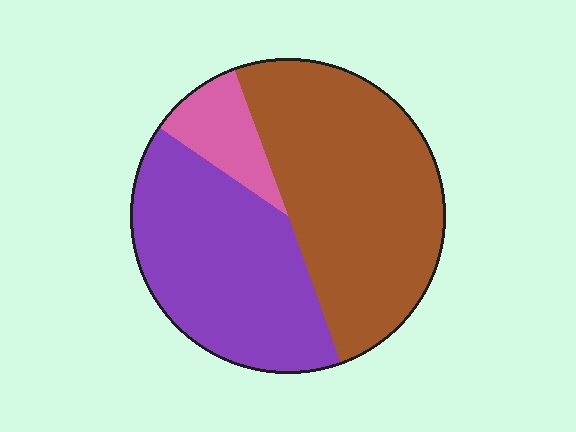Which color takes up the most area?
Brown, at roughly 50%.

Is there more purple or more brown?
Brown.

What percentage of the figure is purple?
Purple covers about 40% of the figure.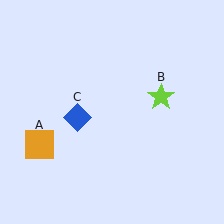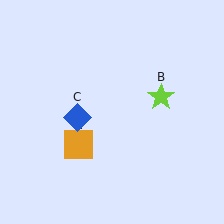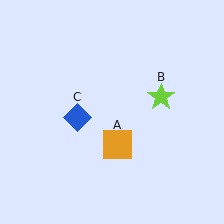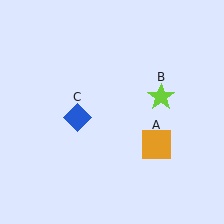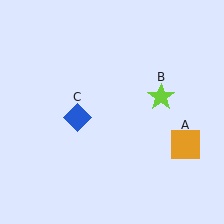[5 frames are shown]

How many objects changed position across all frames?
1 object changed position: orange square (object A).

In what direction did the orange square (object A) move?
The orange square (object A) moved right.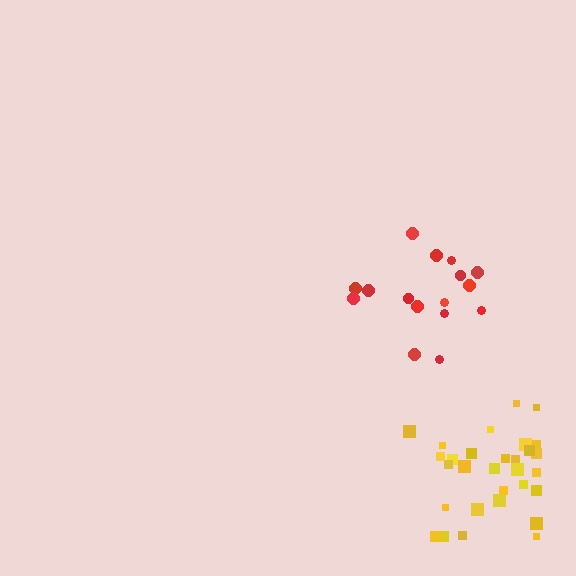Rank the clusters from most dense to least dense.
yellow, red.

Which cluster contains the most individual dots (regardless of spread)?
Yellow (30).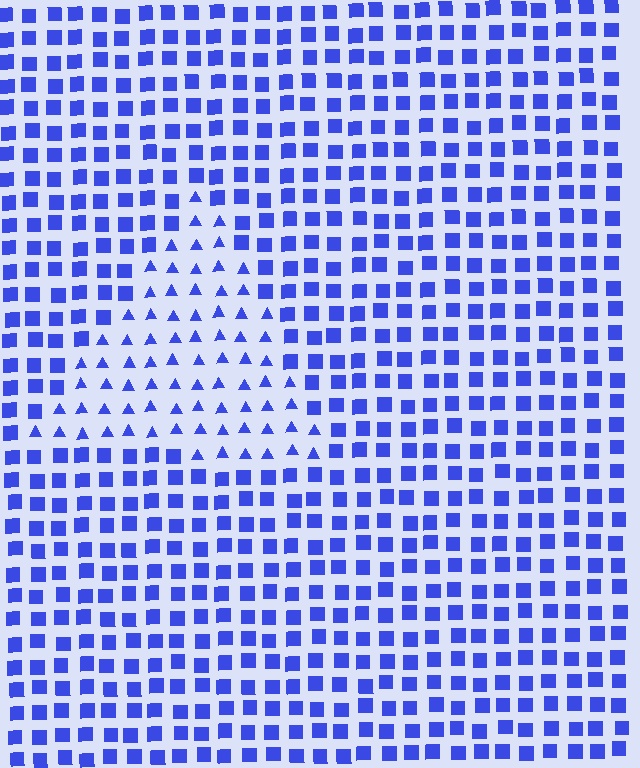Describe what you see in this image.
The image is filled with small blue elements arranged in a uniform grid. A triangle-shaped region contains triangles, while the surrounding area contains squares. The boundary is defined purely by the change in element shape.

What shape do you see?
I see a triangle.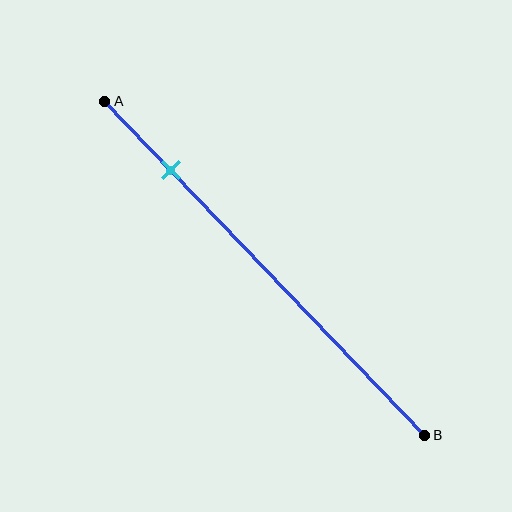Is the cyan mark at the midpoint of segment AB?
No, the mark is at about 20% from A, not at the 50% midpoint.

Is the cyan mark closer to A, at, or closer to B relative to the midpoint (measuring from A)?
The cyan mark is closer to point A than the midpoint of segment AB.